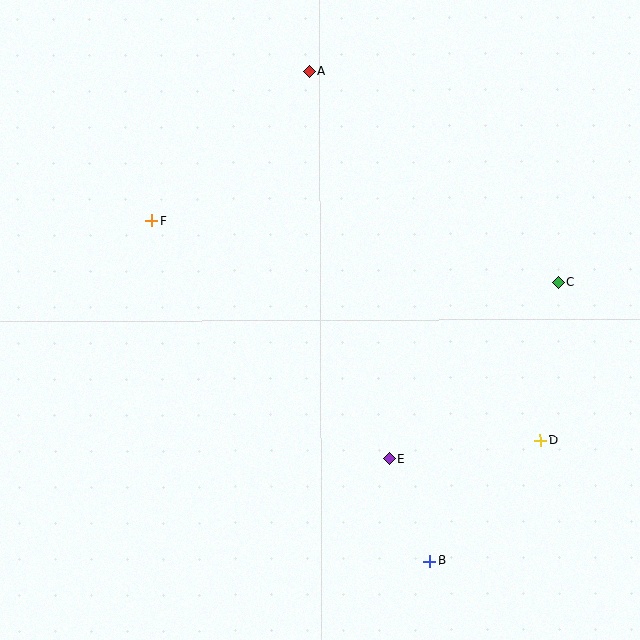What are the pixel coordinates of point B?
Point B is at (430, 561).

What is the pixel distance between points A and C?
The distance between A and C is 326 pixels.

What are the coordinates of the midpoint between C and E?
The midpoint between C and E is at (474, 370).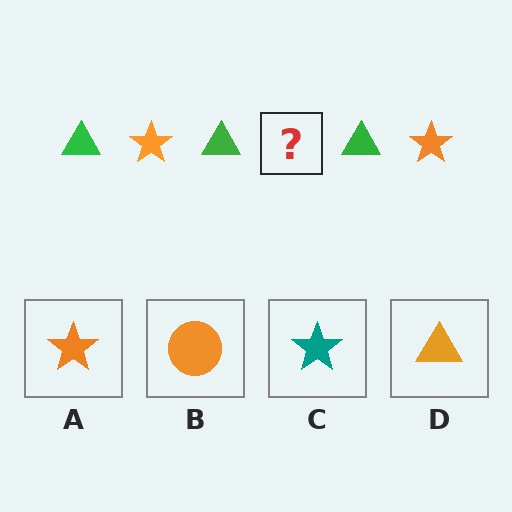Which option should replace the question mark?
Option A.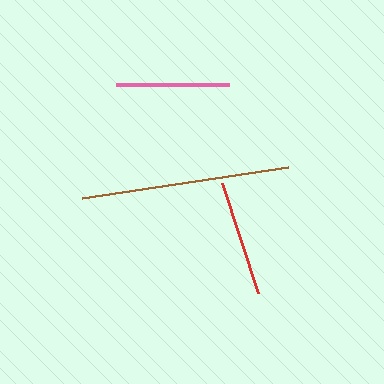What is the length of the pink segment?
The pink segment is approximately 113 pixels long.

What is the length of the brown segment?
The brown segment is approximately 208 pixels long.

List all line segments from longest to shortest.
From longest to shortest: brown, red, pink.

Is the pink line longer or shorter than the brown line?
The brown line is longer than the pink line.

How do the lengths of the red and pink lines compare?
The red and pink lines are approximately the same length.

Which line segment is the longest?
The brown line is the longest at approximately 208 pixels.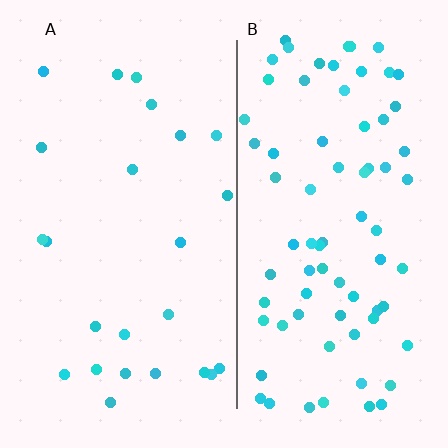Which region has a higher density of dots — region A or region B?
B (the right).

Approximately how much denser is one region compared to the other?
Approximately 3.2× — region B over region A.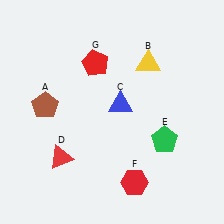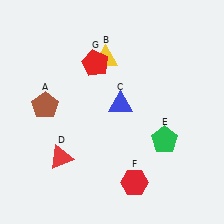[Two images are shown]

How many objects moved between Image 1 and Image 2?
1 object moved between the two images.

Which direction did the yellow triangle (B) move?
The yellow triangle (B) moved left.